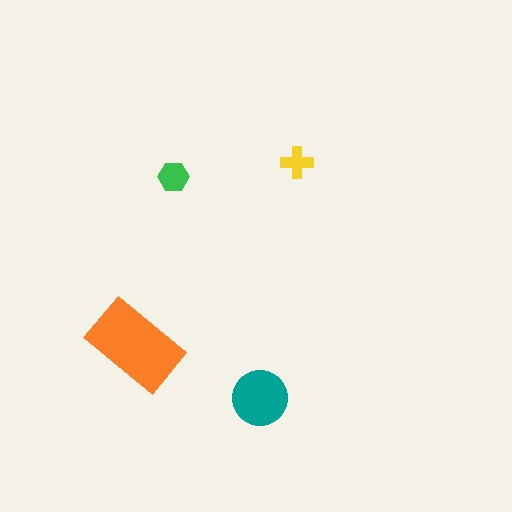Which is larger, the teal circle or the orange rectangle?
The orange rectangle.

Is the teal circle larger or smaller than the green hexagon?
Larger.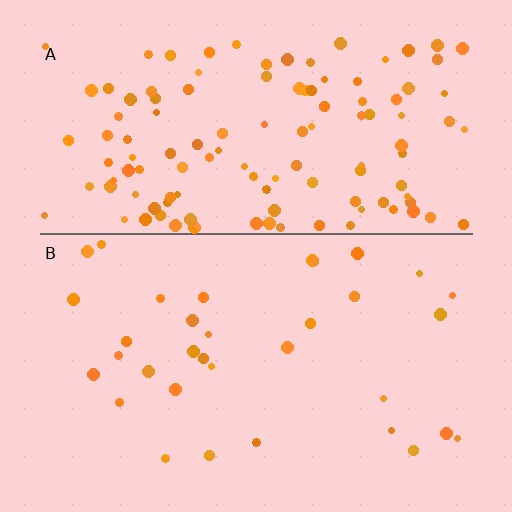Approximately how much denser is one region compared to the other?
Approximately 3.6× — region A over region B.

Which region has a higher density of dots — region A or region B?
A (the top).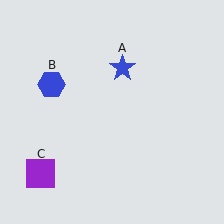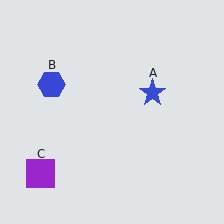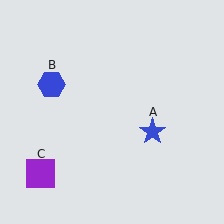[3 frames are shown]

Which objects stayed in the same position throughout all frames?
Blue hexagon (object B) and purple square (object C) remained stationary.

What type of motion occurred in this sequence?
The blue star (object A) rotated clockwise around the center of the scene.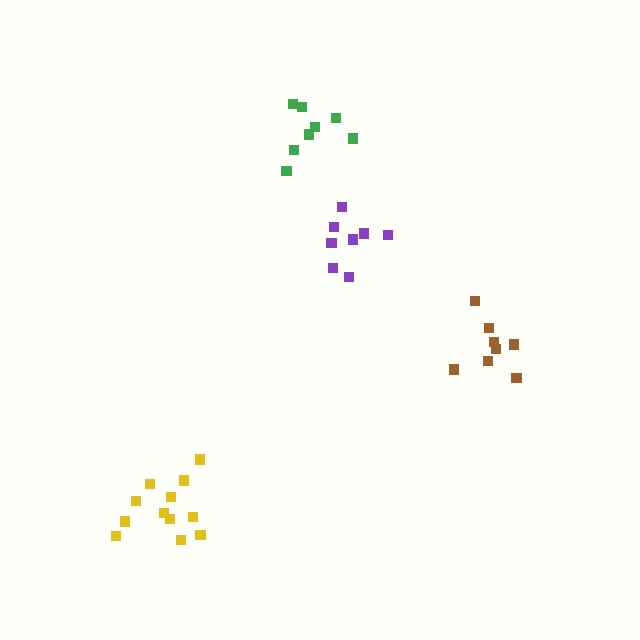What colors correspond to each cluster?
The clusters are colored: green, yellow, brown, purple.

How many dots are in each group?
Group 1: 8 dots, Group 2: 12 dots, Group 3: 8 dots, Group 4: 8 dots (36 total).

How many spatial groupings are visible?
There are 4 spatial groupings.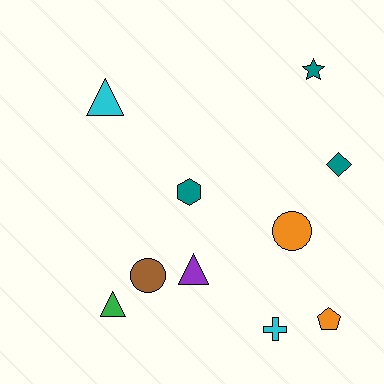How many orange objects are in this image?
There are 2 orange objects.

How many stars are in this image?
There is 1 star.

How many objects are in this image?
There are 10 objects.